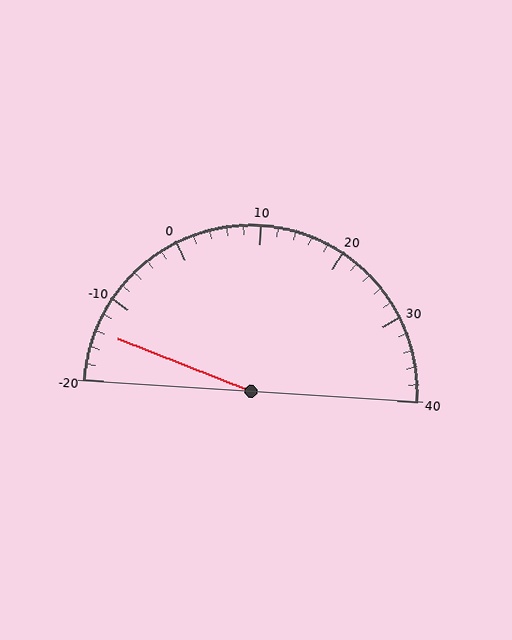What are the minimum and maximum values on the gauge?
The gauge ranges from -20 to 40.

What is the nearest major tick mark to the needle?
The nearest major tick mark is -10.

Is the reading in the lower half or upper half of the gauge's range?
The reading is in the lower half of the range (-20 to 40).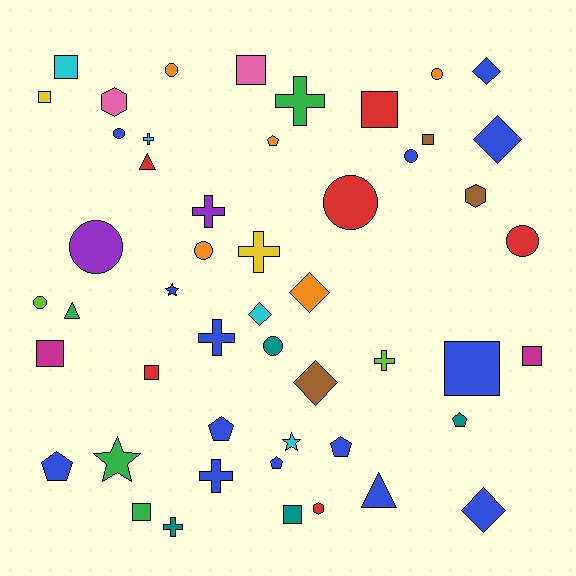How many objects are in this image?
There are 50 objects.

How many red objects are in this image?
There are 6 red objects.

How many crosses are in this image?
There are 8 crosses.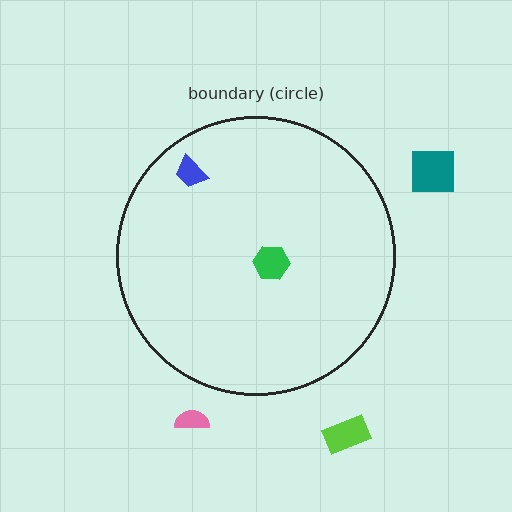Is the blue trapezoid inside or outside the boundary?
Inside.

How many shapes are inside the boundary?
2 inside, 3 outside.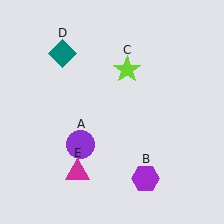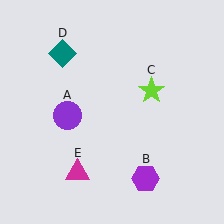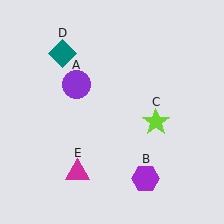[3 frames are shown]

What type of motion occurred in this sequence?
The purple circle (object A), lime star (object C) rotated clockwise around the center of the scene.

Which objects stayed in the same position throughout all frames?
Purple hexagon (object B) and teal diamond (object D) and magenta triangle (object E) remained stationary.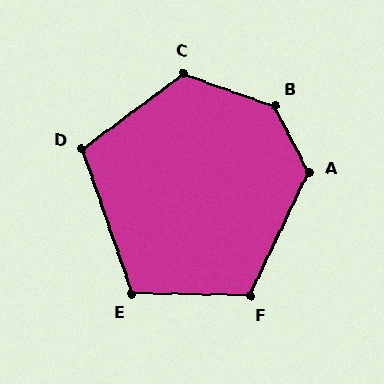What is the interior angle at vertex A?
Approximately 126 degrees (obtuse).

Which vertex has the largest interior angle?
B, at approximately 138 degrees.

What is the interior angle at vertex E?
Approximately 110 degrees (obtuse).